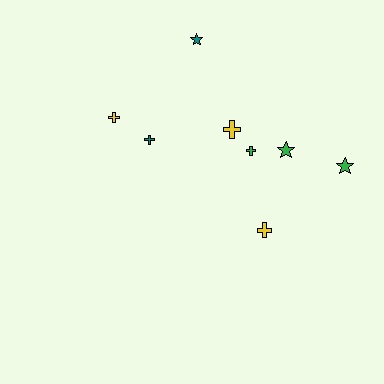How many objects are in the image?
There are 8 objects.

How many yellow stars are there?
There are no yellow stars.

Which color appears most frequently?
Green, with 3 objects.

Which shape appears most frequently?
Cross, with 5 objects.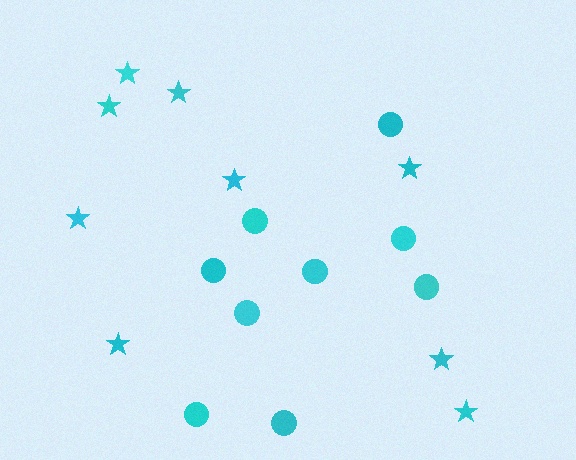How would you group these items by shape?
There are 2 groups: one group of stars (9) and one group of circles (9).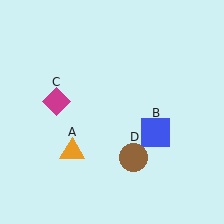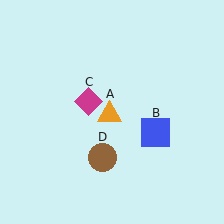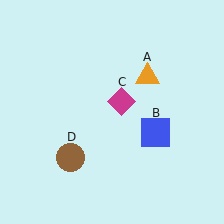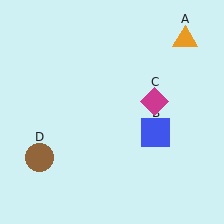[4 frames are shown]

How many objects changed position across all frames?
3 objects changed position: orange triangle (object A), magenta diamond (object C), brown circle (object D).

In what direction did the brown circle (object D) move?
The brown circle (object D) moved left.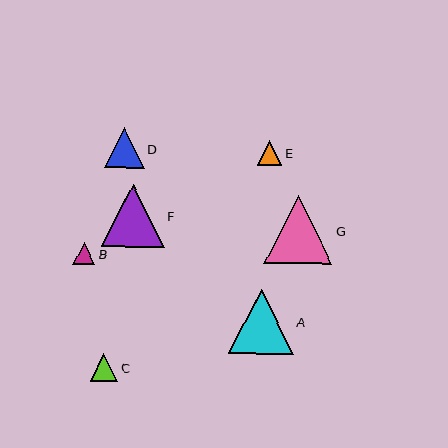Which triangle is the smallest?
Triangle B is the smallest with a size of approximately 22 pixels.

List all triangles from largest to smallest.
From largest to smallest: G, A, F, D, C, E, B.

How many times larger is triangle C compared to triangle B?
Triangle C is approximately 1.3 times the size of triangle B.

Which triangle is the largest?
Triangle G is the largest with a size of approximately 68 pixels.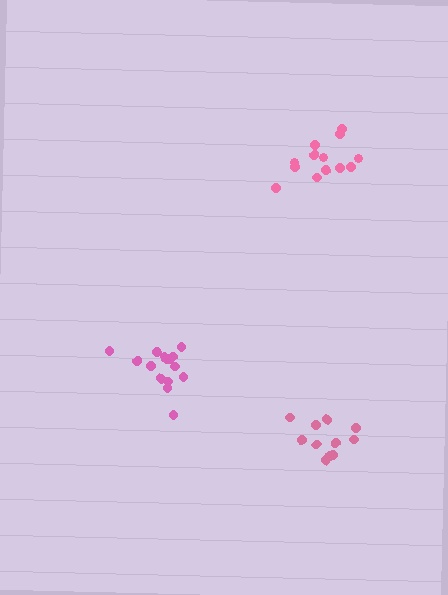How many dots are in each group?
Group 1: 11 dots, Group 2: 15 dots, Group 3: 13 dots (39 total).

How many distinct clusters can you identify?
There are 3 distinct clusters.